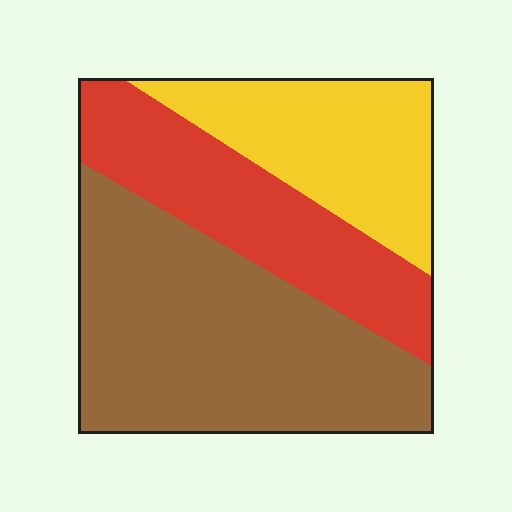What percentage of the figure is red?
Red covers 28% of the figure.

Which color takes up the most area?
Brown, at roughly 50%.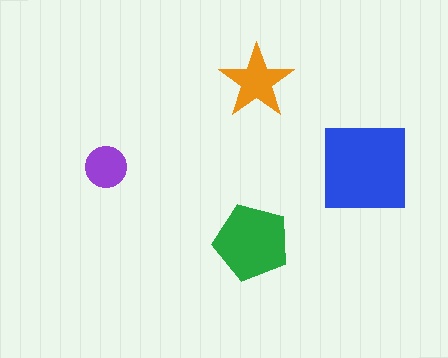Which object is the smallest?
The purple circle.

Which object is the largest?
The blue square.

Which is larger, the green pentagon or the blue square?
The blue square.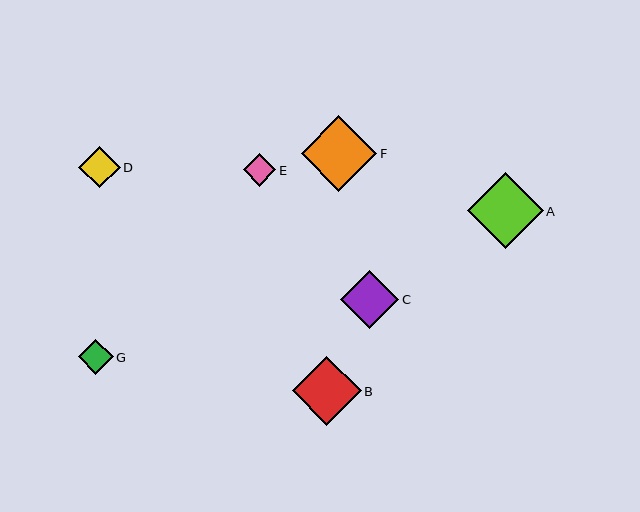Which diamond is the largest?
Diamond A is the largest with a size of approximately 76 pixels.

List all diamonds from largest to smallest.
From largest to smallest: A, F, B, C, D, G, E.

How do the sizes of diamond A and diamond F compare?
Diamond A and diamond F are approximately the same size.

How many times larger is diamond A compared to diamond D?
Diamond A is approximately 1.8 times the size of diamond D.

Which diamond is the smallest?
Diamond E is the smallest with a size of approximately 32 pixels.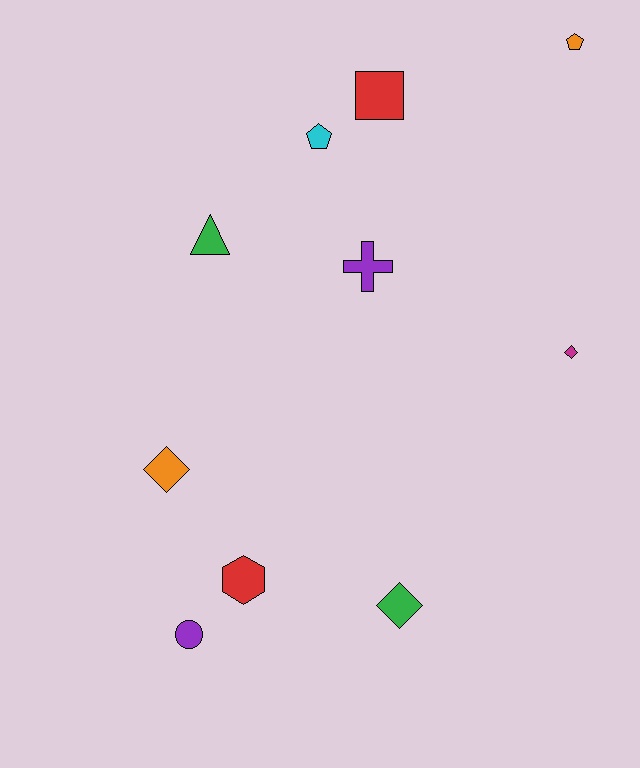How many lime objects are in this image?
There are no lime objects.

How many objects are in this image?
There are 10 objects.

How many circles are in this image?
There is 1 circle.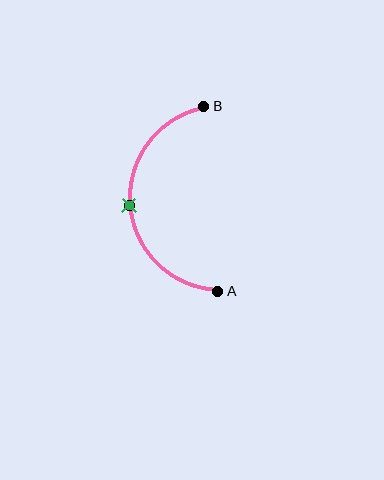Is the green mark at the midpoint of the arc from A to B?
Yes. The green mark lies on the arc at equal arc-length from both A and B — it is the arc midpoint.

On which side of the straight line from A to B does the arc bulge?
The arc bulges to the left of the straight line connecting A and B.